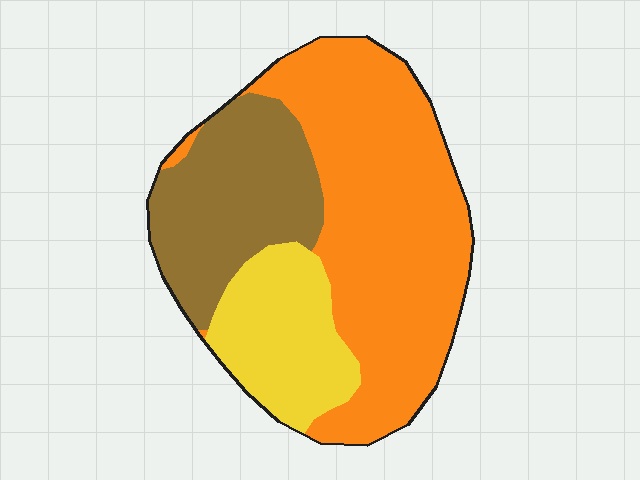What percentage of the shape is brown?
Brown takes up between a sixth and a third of the shape.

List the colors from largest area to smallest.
From largest to smallest: orange, brown, yellow.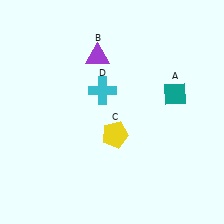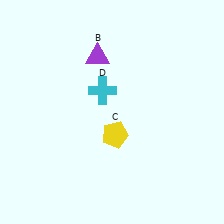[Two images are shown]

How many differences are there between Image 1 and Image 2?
There is 1 difference between the two images.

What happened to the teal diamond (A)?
The teal diamond (A) was removed in Image 2. It was in the top-right area of Image 1.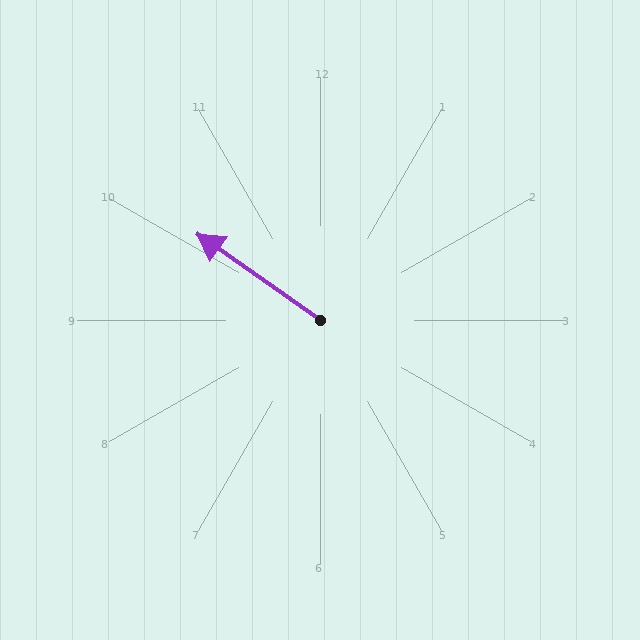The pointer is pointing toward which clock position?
Roughly 10 o'clock.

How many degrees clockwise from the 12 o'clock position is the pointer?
Approximately 305 degrees.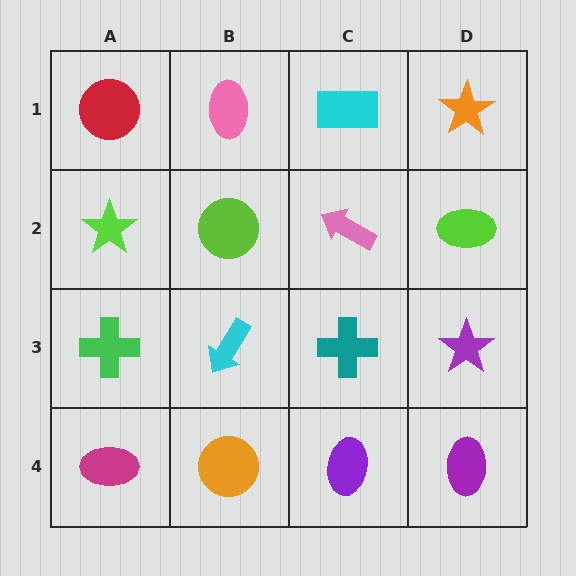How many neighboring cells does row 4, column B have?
3.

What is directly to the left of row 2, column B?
A lime star.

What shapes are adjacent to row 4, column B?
A cyan arrow (row 3, column B), a magenta ellipse (row 4, column A), a purple ellipse (row 4, column C).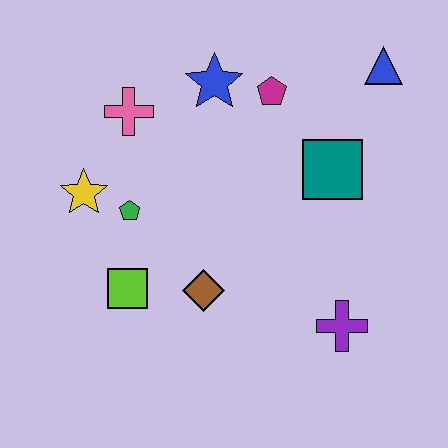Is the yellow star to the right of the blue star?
No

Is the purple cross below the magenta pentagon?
Yes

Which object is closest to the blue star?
The magenta pentagon is closest to the blue star.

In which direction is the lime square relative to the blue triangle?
The lime square is to the left of the blue triangle.